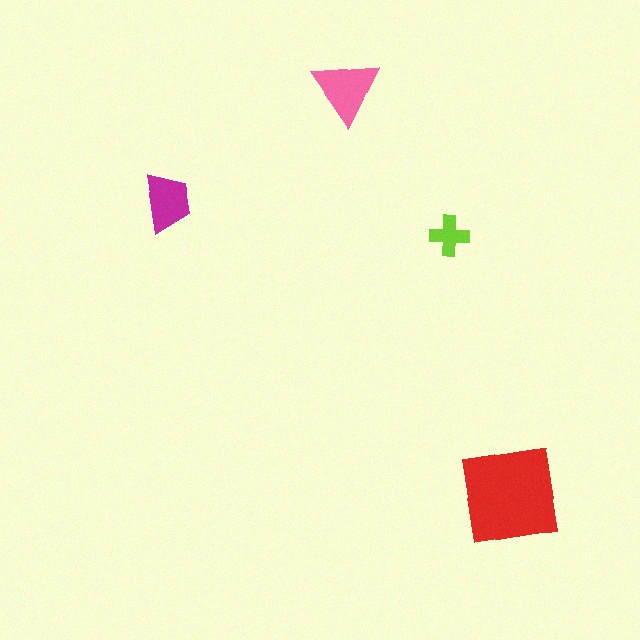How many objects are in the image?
There are 4 objects in the image.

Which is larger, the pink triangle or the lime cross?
The pink triangle.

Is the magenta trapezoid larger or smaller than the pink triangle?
Smaller.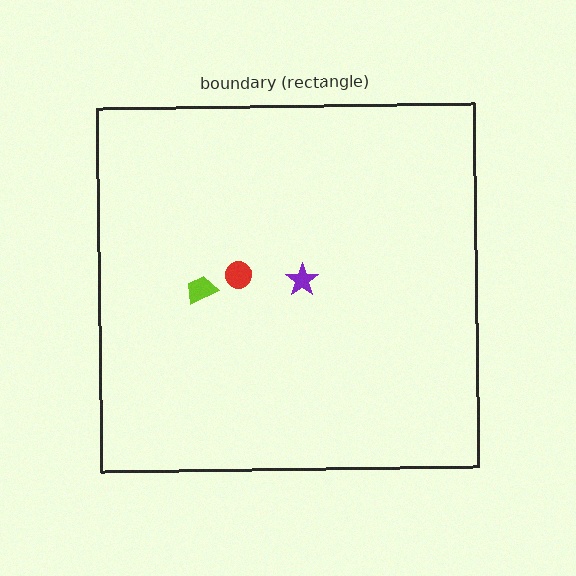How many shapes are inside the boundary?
3 inside, 0 outside.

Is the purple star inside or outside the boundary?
Inside.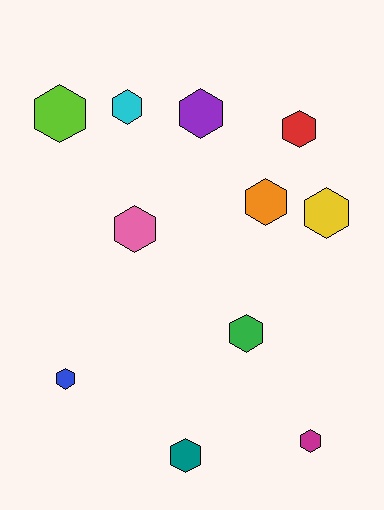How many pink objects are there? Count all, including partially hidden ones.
There is 1 pink object.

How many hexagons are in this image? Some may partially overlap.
There are 11 hexagons.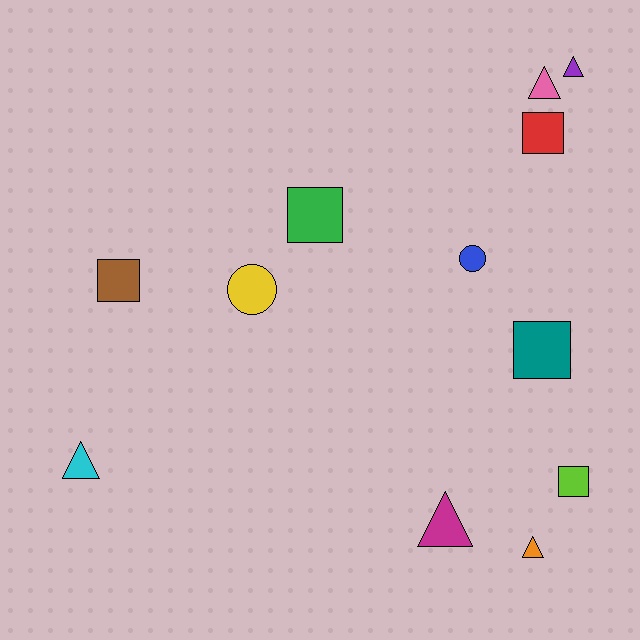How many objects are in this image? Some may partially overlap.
There are 12 objects.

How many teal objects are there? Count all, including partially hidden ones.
There is 1 teal object.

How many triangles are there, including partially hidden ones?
There are 5 triangles.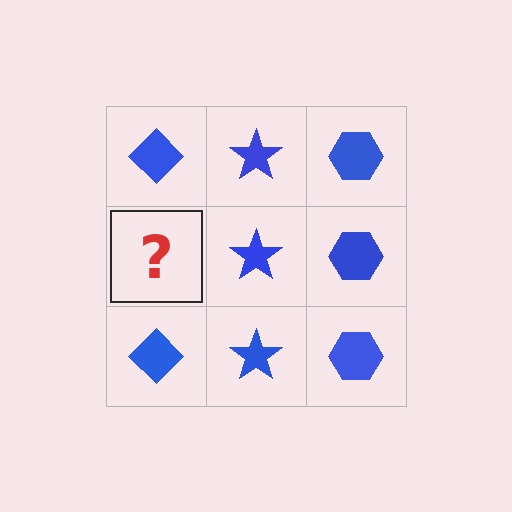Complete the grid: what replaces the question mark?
The question mark should be replaced with a blue diamond.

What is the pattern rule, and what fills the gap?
The rule is that each column has a consistent shape. The gap should be filled with a blue diamond.